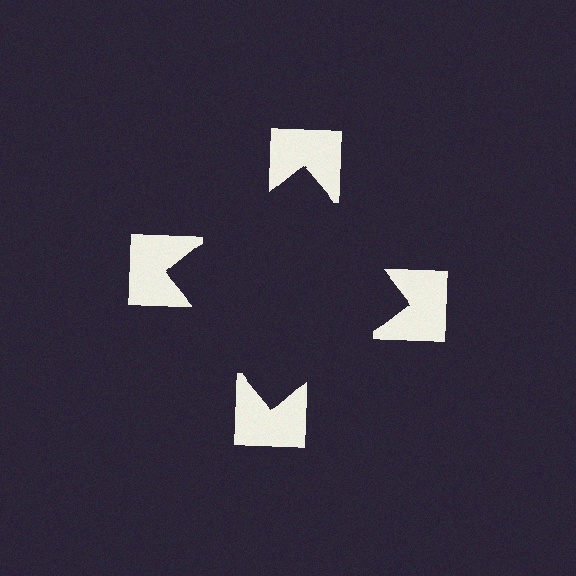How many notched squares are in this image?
There are 4 — one at each vertex of the illusory square.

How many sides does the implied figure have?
4 sides.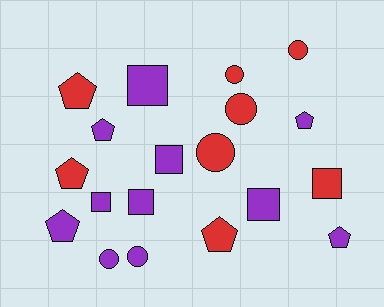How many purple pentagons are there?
There are 4 purple pentagons.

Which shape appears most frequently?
Pentagon, with 7 objects.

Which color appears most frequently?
Purple, with 11 objects.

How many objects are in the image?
There are 19 objects.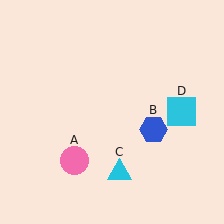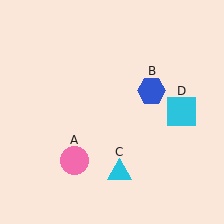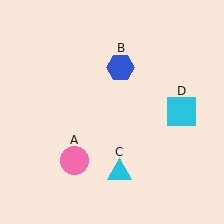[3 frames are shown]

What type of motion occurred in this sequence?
The blue hexagon (object B) rotated counterclockwise around the center of the scene.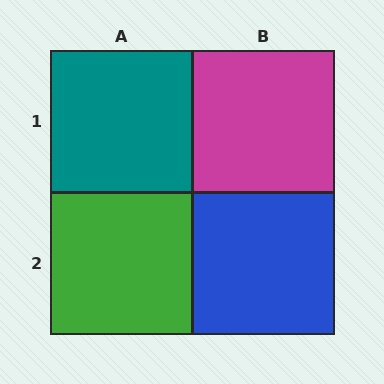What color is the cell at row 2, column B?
Blue.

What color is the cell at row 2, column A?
Green.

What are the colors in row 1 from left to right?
Teal, magenta.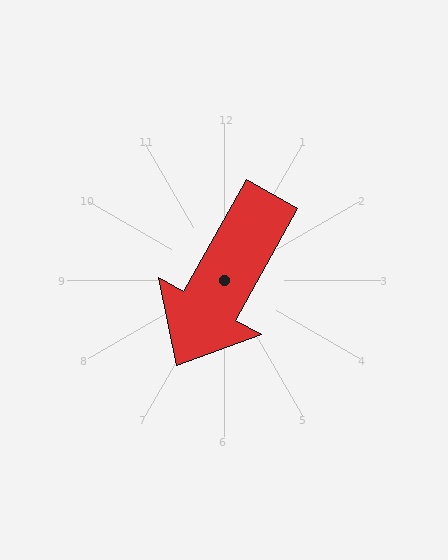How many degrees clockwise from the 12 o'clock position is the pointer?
Approximately 209 degrees.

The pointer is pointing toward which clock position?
Roughly 7 o'clock.